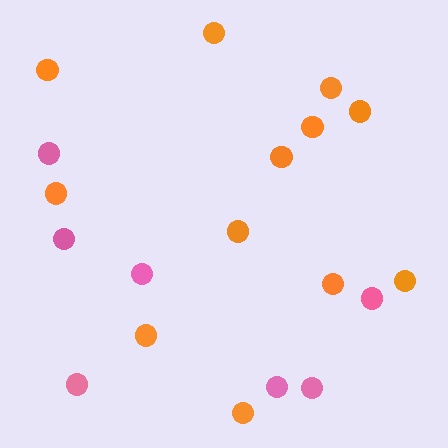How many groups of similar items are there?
There are 2 groups: one group of pink circles (7) and one group of orange circles (12).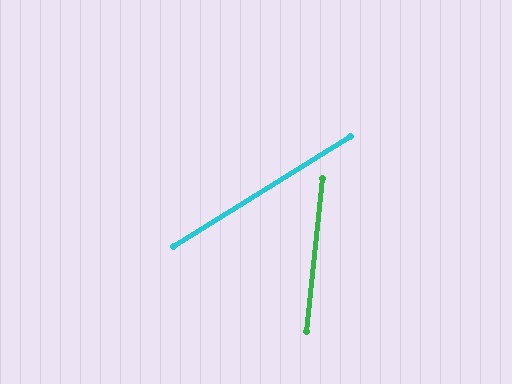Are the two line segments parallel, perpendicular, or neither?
Neither parallel nor perpendicular — they differ by about 52°.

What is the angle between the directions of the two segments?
Approximately 52 degrees.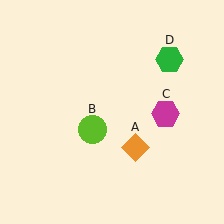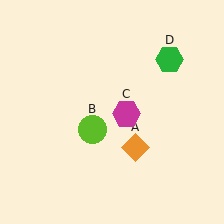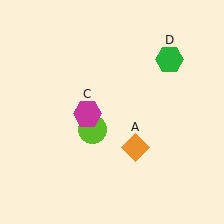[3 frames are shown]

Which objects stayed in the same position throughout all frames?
Orange diamond (object A) and lime circle (object B) and green hexagon (object D) remained stationary.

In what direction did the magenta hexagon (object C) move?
The magenta hexagon (object C) moved left.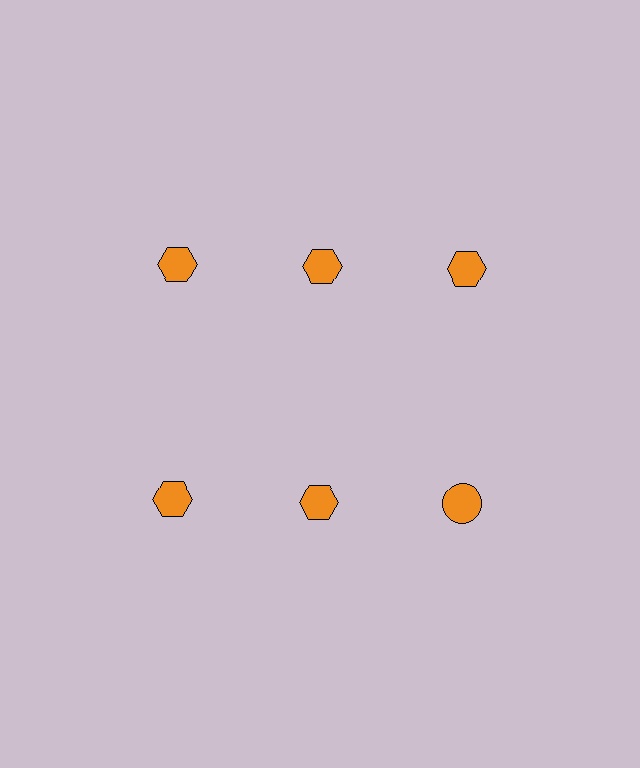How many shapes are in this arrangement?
There are 6 shapes arranged in a grid pattern.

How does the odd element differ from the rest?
It has a different shape: circle instead of hexagon.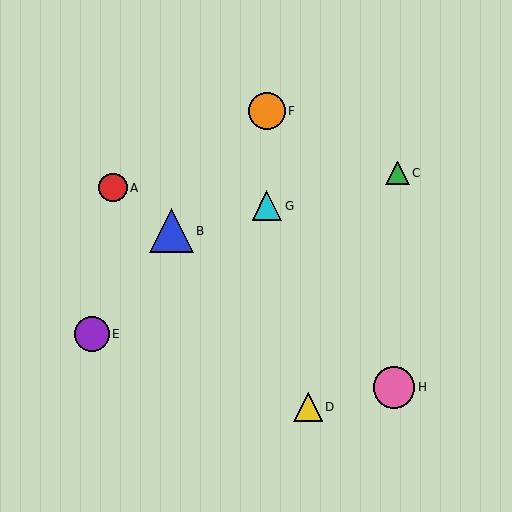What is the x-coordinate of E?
Object E is at x≈92.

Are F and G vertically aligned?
Yes, both are at x≈267.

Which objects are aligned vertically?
Objects F, G are aligned vertically.